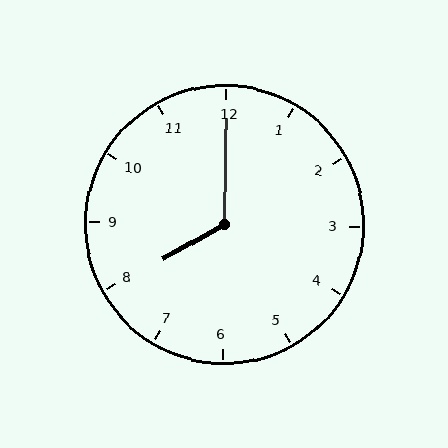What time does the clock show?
8:00.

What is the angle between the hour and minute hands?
Approximately 120 degrees.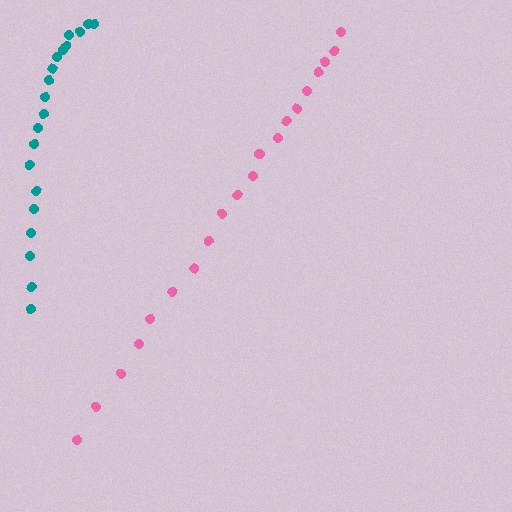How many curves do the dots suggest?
There are 2 distinct paths.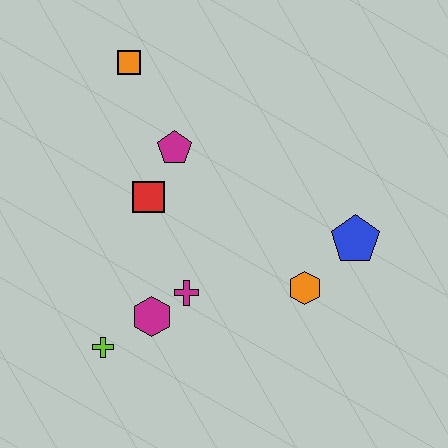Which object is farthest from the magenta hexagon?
The orange square is farthest from the magenta hexagon.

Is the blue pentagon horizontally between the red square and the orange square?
No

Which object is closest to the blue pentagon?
The orange hexagon is closest to the blue pentagon.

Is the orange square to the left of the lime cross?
No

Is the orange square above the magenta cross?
Yes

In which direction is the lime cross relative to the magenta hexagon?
The lime cross is to the left of the magenta hexagon.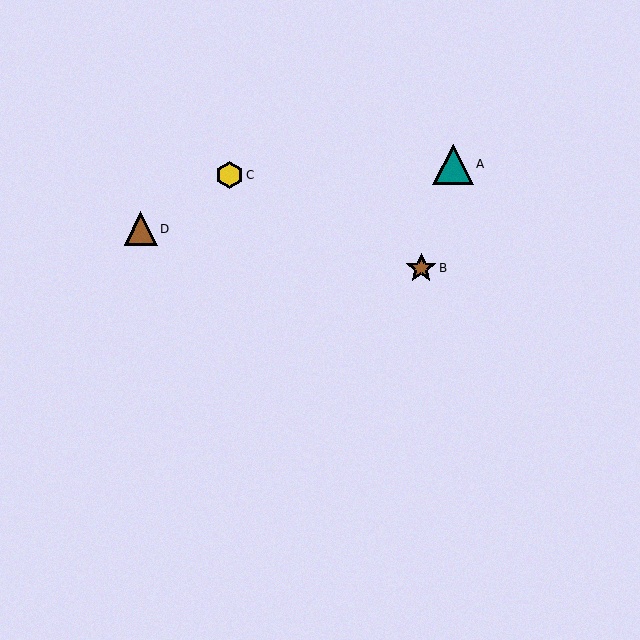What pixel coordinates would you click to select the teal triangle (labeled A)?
Click at (453, 164) to select the teal triangle A.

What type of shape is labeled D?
Shape D is a brown triangle.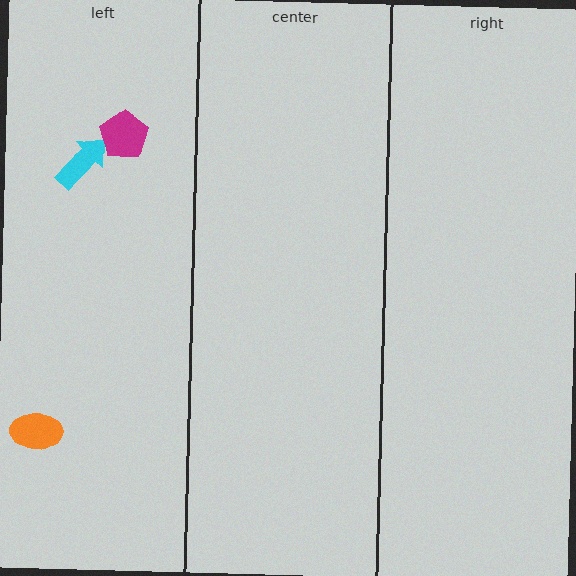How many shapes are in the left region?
3.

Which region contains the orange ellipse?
The left region.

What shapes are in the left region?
The cyan arrow, the magenta pentagon, the orange ellipse.